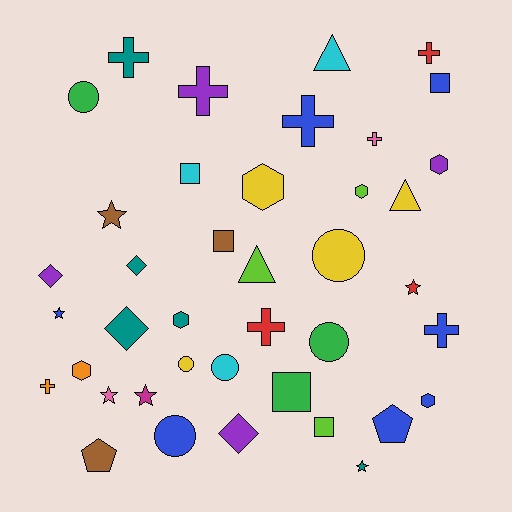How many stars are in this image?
There are 6 stars.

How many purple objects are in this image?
There are 4 purple objects.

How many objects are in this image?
There are 40 objects.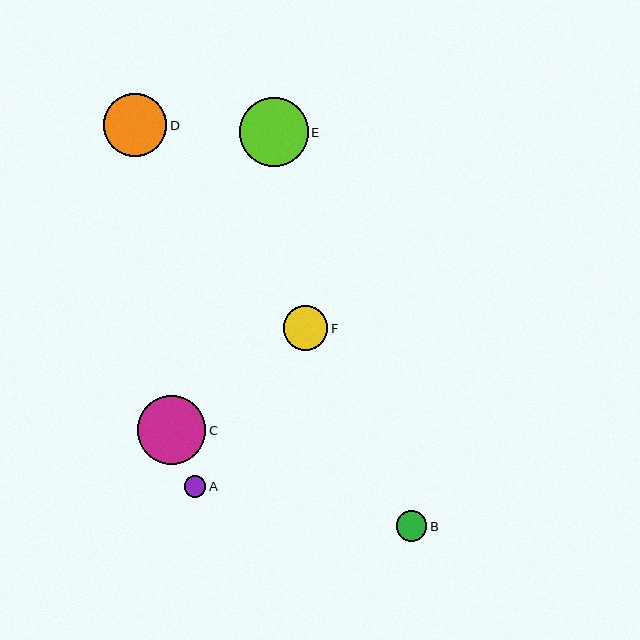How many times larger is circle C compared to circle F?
Circle C is approximately 1.5 times the size of circle F.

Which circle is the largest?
Circle E is the largest with a size of approximately 69 pixels.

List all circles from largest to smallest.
From largest to smallest: E, C, D, F, B, A.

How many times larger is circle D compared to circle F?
Circle D is approximately 1.4 times the size of circle F.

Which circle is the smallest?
Circle A is the smallest with a size of approximately 21 pixels.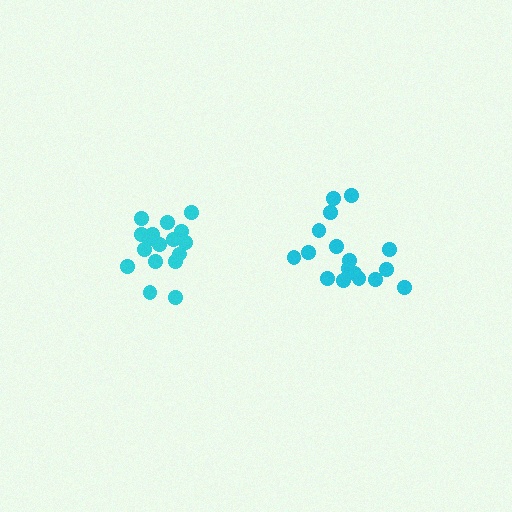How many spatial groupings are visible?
There are 2 spatial groupings.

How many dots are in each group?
Group 1: 17 dots, Group 2: 17 dots (34 total).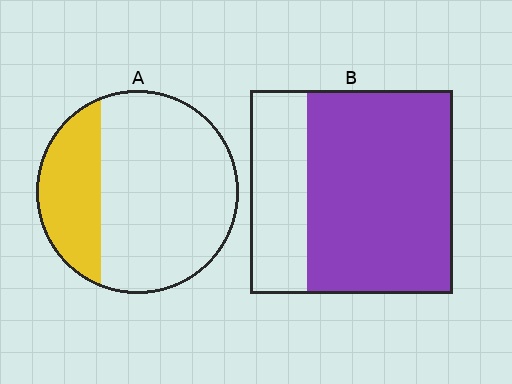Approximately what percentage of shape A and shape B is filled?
A is approximately 30% and B is approximately 70%.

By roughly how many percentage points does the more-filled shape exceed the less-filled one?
By roughly 45 percentage points (B over A).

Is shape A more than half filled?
No.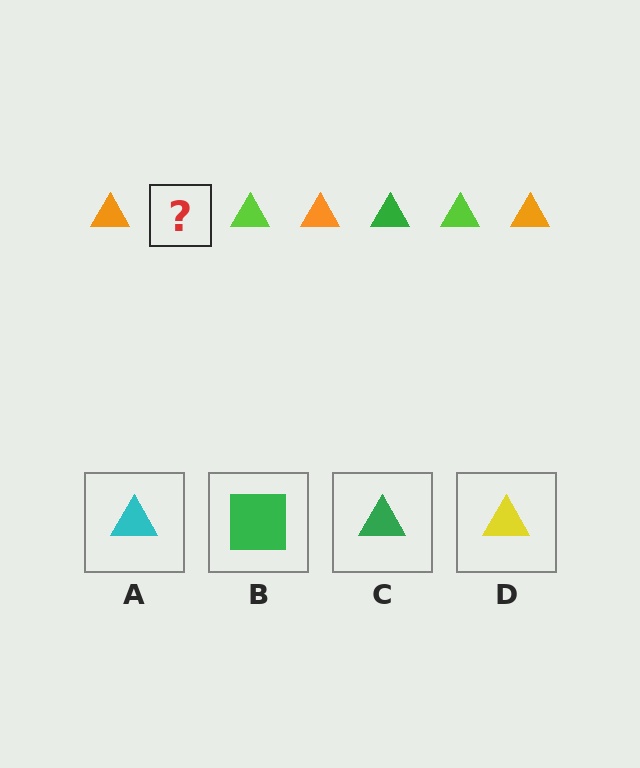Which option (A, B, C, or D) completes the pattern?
C.